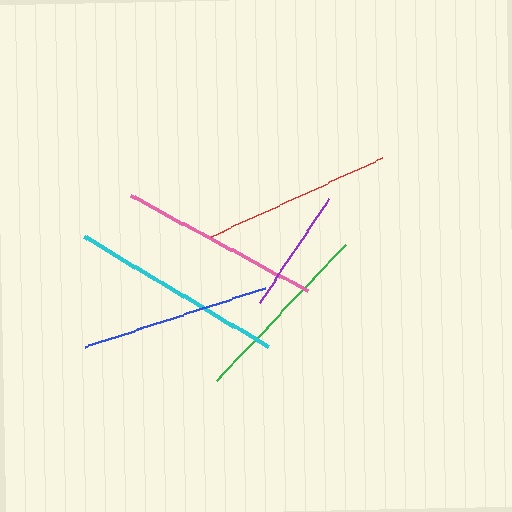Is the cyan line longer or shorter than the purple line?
The cyan line is longer than the purple line.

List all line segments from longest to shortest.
From longest to shortest: cyan, pink, blue, red, green, purple.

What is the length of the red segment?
The red segment is approximately 189 pixels long.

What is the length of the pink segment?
The pink segment is approximately 201 pixels long.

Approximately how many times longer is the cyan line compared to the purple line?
The cyan line is approximately 1.7 times the length of the purple line.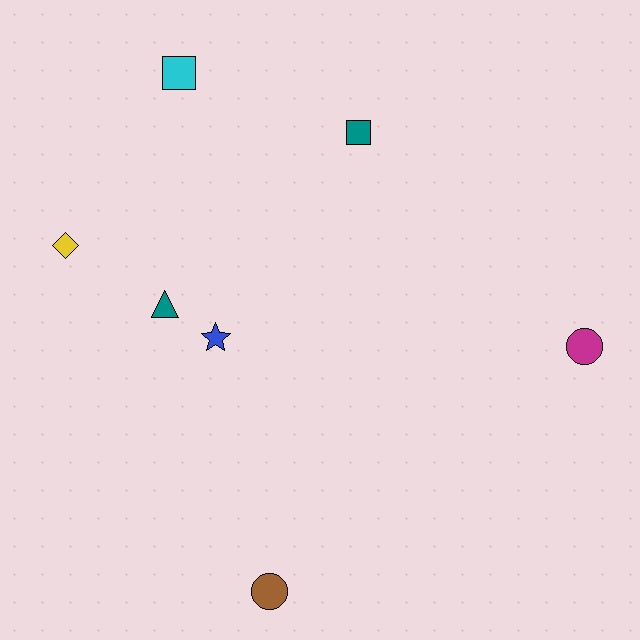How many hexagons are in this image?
There are no hexagons.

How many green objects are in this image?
There are no green objects.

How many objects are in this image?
There are 7 objects.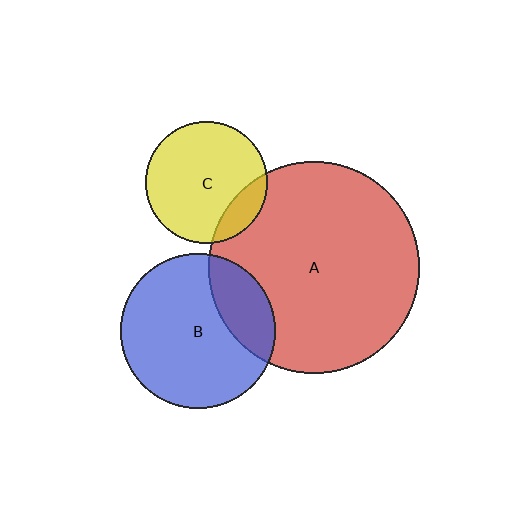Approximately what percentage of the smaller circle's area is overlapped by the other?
Approximately 15%.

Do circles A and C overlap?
Yes.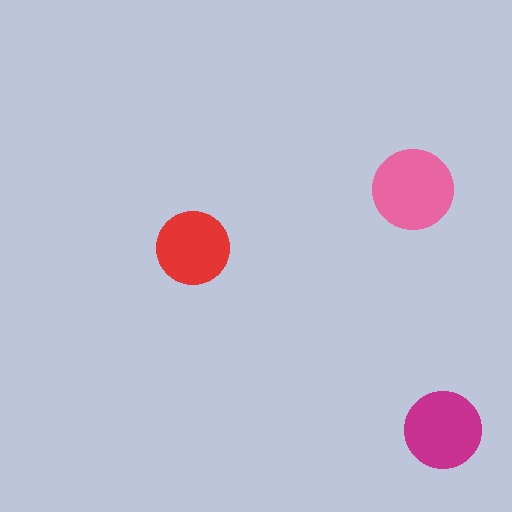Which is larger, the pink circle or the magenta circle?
The pink one.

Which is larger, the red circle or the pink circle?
The pink one.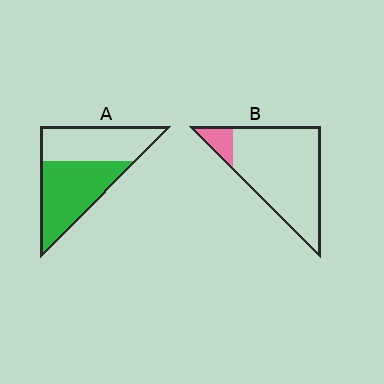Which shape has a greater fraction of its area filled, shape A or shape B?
Shape A.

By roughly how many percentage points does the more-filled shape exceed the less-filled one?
By roughly 45 percentage points (A over B).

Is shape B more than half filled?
No.